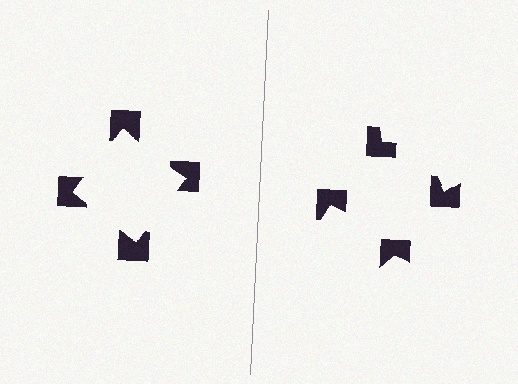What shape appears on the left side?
An illusory square.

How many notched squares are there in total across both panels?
8 — 4 on each side.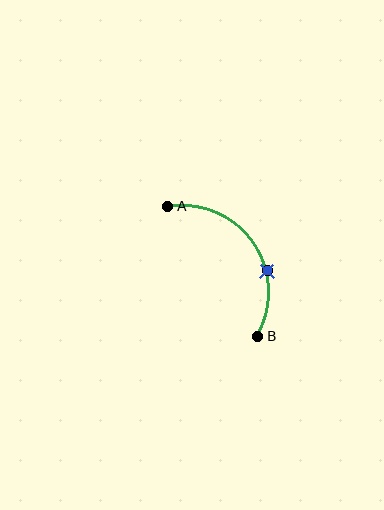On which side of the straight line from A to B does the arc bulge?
The arc bulges above and to the right of the straight line connecting A and B.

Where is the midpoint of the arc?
The arc midpoint is the point on the curve farthest from the straight line joining A and B. It sits above and to the right of that line.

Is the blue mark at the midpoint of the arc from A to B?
No. The blue mark lies on the arc but is closer to endpoint B. The arc midpoint would be at the point on the curve equidistant along the arc from both A and B.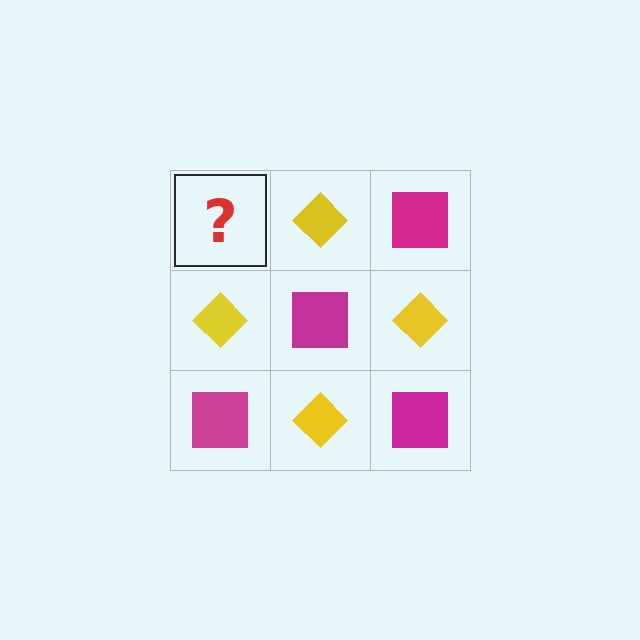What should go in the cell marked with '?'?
The missing cell should contain a magenta square.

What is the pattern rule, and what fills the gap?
The rule is that it alternates magenta square and yellow diamond in a checkerboard pattern. The gap should be filled with a magenta square.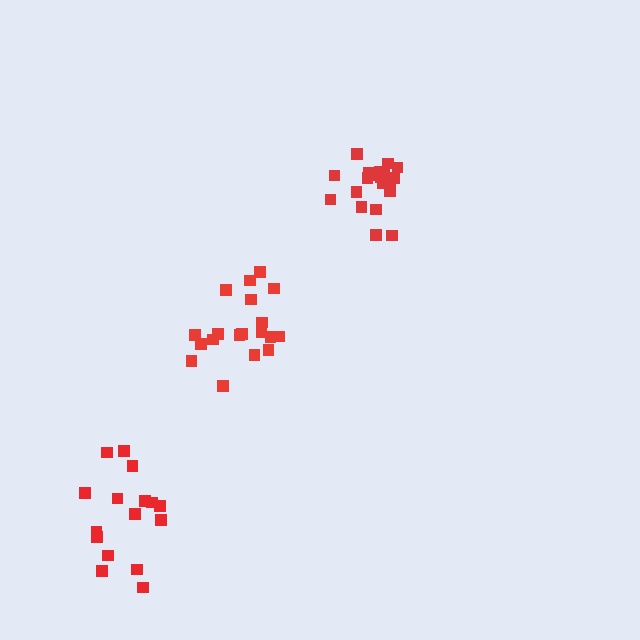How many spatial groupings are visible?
There are 3 spatial groupings.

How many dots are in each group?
Group 1: 19 dots, Group 2: 20 dots, Group 3: 16 dots (55 total).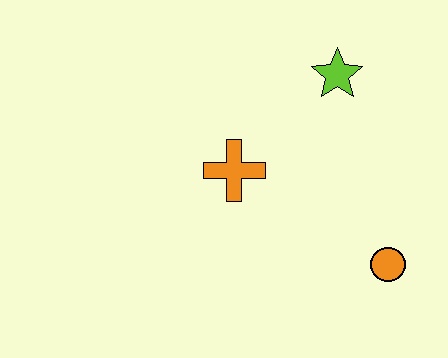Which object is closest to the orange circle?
The orange cross is closest to the orange circle.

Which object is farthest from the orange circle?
The lime star is farthest from the orange circle.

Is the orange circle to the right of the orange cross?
Yes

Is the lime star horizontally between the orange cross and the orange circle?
Yes